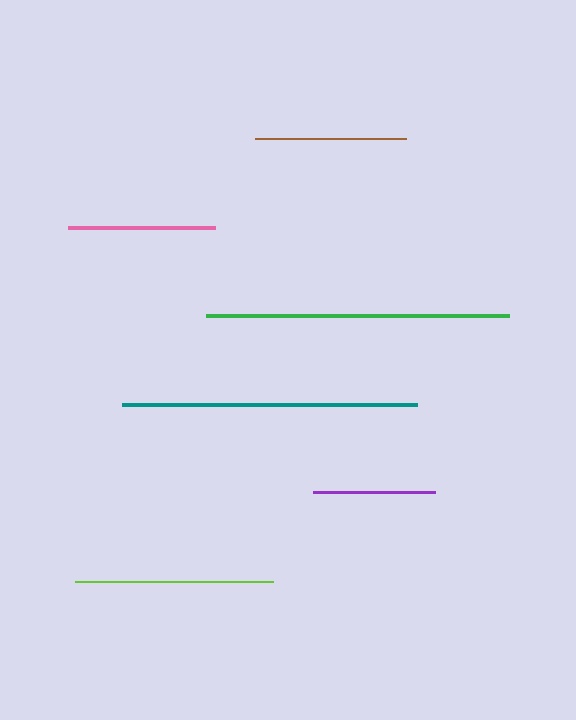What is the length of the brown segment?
The brown segment is approximately 151 pixels long.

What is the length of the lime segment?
The lime segment is approximately 198 pixels long.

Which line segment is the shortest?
The purple line is the shortest at approximately 122 pixels.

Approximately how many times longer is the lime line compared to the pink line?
The lime line is approximately 1.4 times the length of the pink line.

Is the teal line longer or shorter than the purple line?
The teal line is longer than the purple line.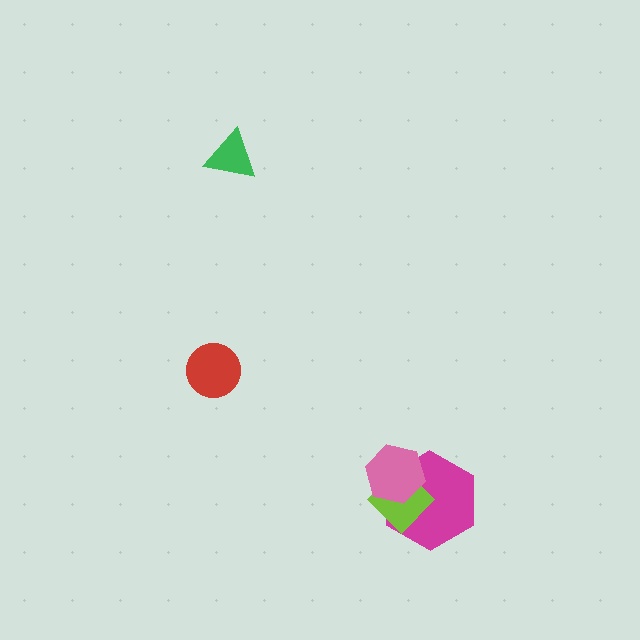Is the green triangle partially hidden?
No, no other shape covers it.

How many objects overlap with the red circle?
0 objects overlap with the red circle.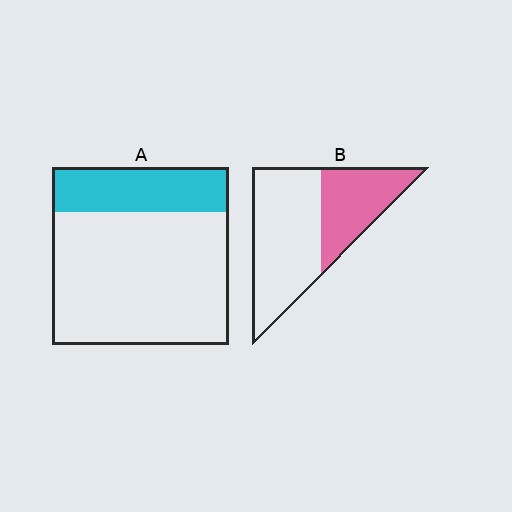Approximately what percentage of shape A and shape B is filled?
A is approximately 25% and B is approximately 35%.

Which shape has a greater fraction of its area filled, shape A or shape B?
Shape B.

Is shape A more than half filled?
No.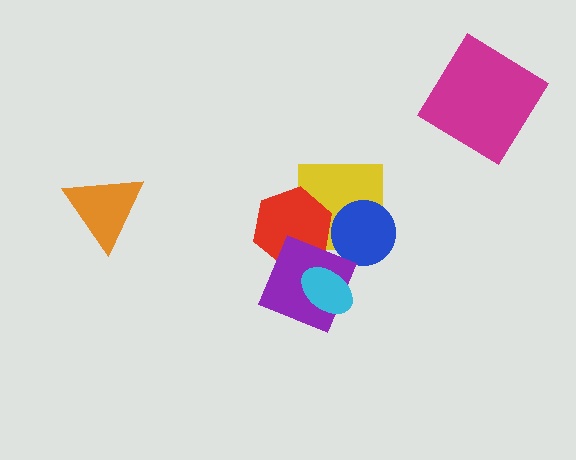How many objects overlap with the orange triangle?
0 objects overlap with the orange triangle.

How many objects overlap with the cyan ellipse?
1 object overlaps with the cyan ellipse.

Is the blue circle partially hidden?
No, no other shape covers it.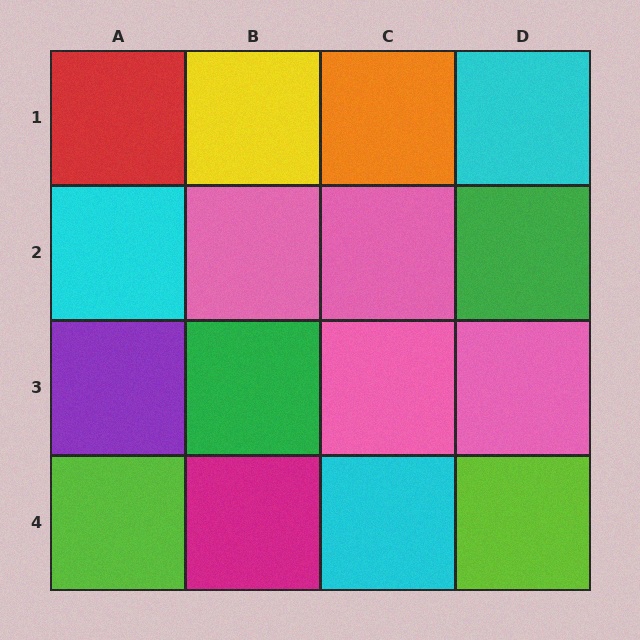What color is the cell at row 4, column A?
Lime.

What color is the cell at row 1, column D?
Cyan.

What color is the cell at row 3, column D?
Pink.